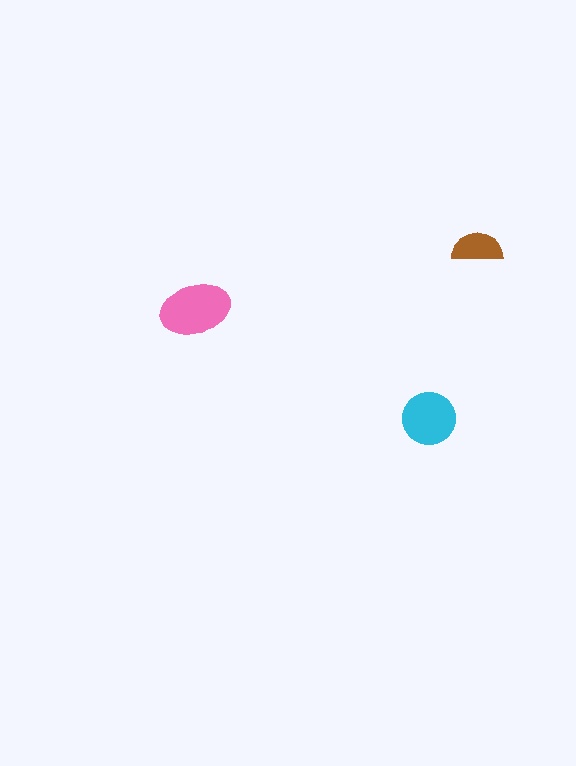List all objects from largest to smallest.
The pink ellipse, the cyan circle, the brown semicircle.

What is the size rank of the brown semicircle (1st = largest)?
3rd.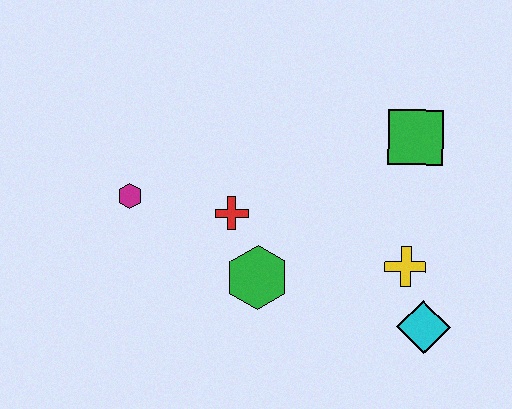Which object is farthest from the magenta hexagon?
The cyan diamond is farthest from the magenta hexagon.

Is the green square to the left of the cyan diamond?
Yes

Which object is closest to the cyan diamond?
The yellow cross is closest to the cyan diamond.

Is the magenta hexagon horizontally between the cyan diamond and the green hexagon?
No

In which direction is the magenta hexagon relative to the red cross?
The magenta hexagon is to the left of the red cross.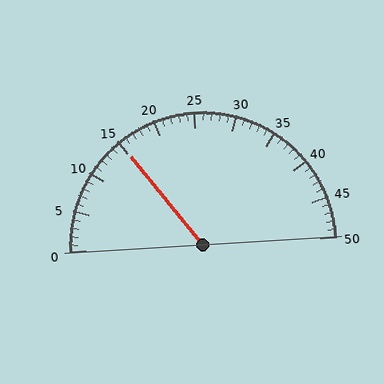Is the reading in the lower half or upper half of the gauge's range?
The reading is in the lower half of the range (0 to 50).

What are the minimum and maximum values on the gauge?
The gauge ranges from 0 to 50.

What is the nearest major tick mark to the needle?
The nearest major tick mark is 15.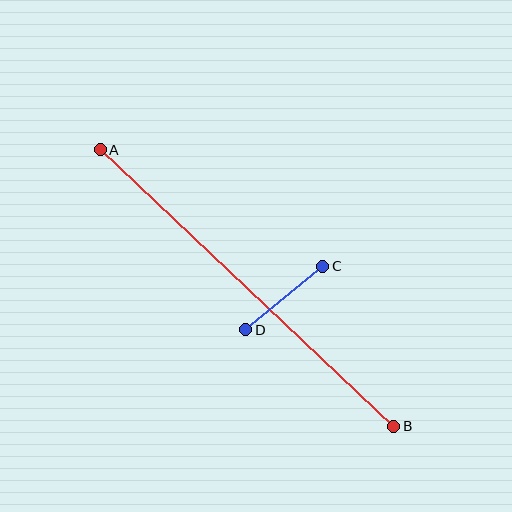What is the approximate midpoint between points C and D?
The midpoint is at approximately (284, 298) pixels.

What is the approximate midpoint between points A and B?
The midpoint is at approximately (247, 288) pixels.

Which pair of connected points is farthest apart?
Points A and B are farthest apart.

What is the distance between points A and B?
The distance is approximately 403 pixels.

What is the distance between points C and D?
The distance is approximately 100 pixels.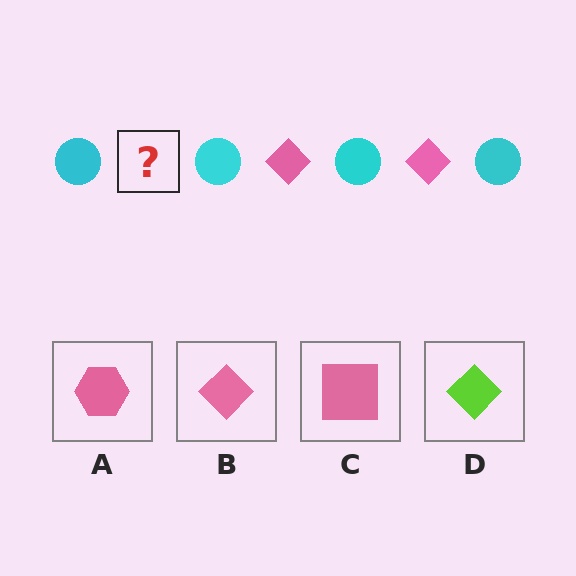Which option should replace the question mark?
Option B.